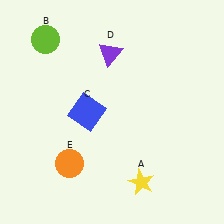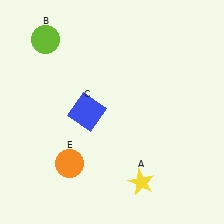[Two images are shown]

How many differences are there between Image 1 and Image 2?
There is 1 difference between the two images.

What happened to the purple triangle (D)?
The purple triangle (D) was removed in Image 2. It was in the top-left area of Image 1.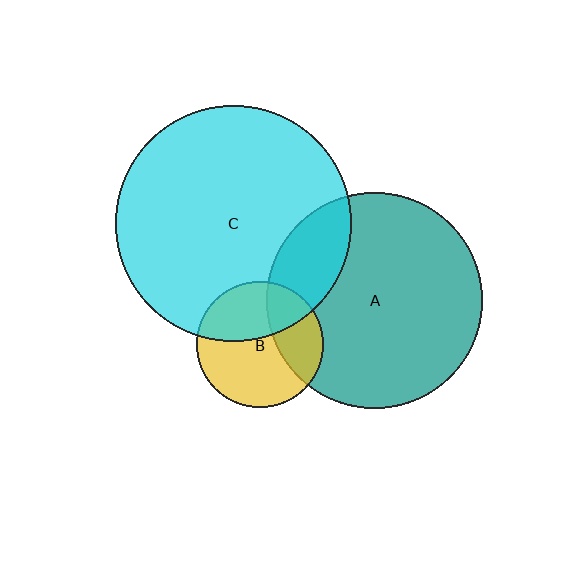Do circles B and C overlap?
Yes.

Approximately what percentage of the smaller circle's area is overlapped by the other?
Approximately 40%.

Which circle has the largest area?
Circle C (cyan).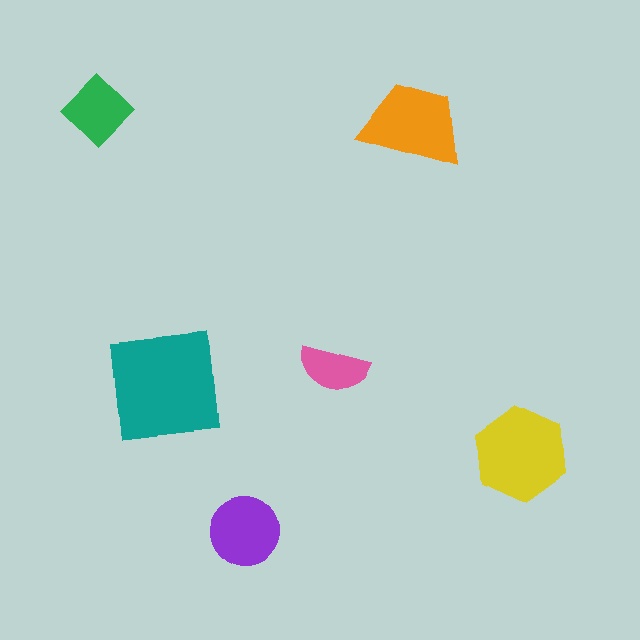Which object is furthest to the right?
The yellow hexagon is rightmost.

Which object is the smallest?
The pink semicircle.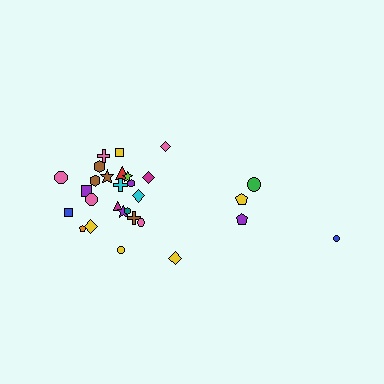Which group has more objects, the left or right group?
The left group.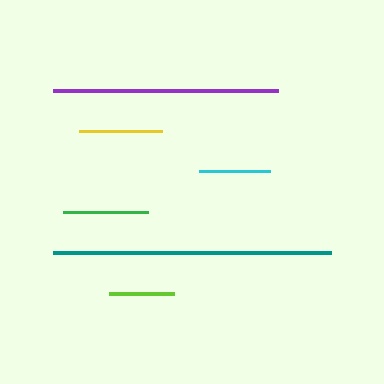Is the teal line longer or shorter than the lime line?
The teal line is longer than the lime line.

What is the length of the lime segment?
The lime segment is approximately 65 pixels long.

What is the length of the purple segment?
The purple segment is approximately 225 pixels long.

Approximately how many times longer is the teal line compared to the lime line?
The teal line is approximately 4.3 times the length of the lime line.